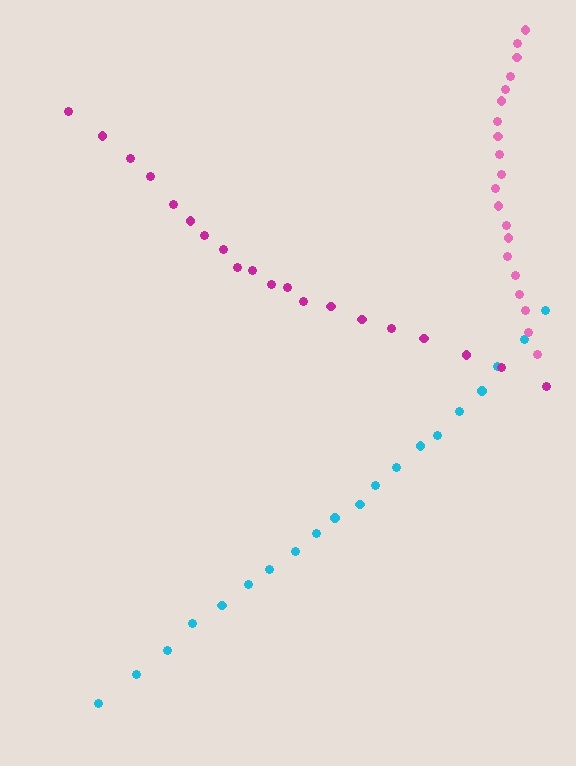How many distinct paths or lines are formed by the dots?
There are 3 distinct paths.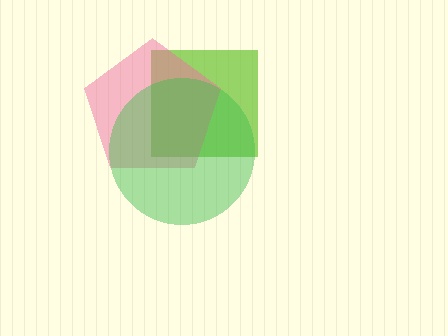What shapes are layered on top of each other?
The layered shapes are: a lime square, a pink pentagon, a green circle.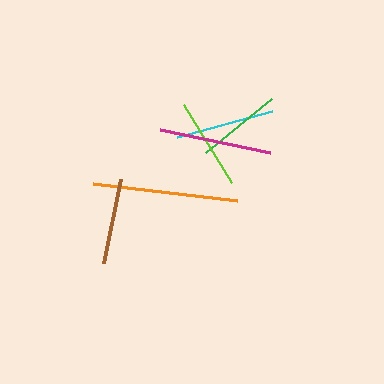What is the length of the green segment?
The green segment is approximately 85 pixels long.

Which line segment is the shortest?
The green line is the shortest at approximately 85 pixels.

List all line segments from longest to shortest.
From longest to shortest: orange, magenta, cyan, lime, brown, green.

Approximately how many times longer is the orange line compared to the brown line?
The orange line is approximately 1.7 times the length of the brown line.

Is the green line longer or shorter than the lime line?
The lime line is longer than the green line.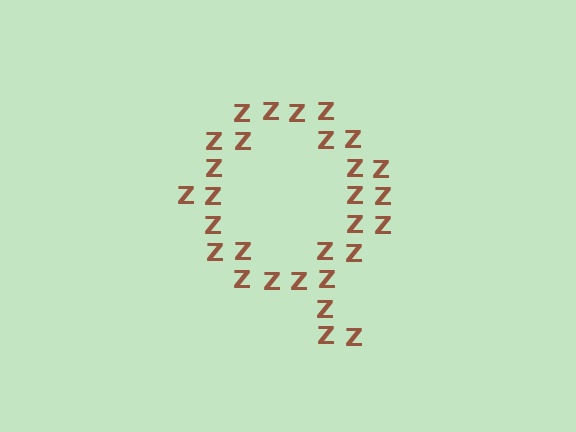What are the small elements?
The small elements are letter Z's.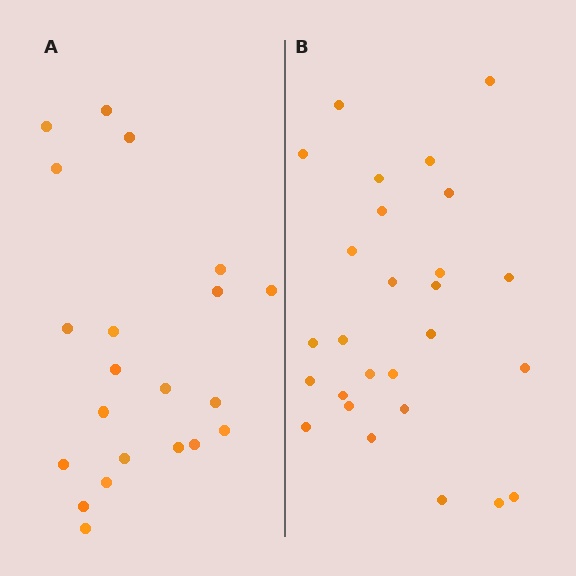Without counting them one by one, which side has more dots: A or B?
Region B (the right region) has more dots.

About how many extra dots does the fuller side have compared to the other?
Region B has about 6 more dots than region A.